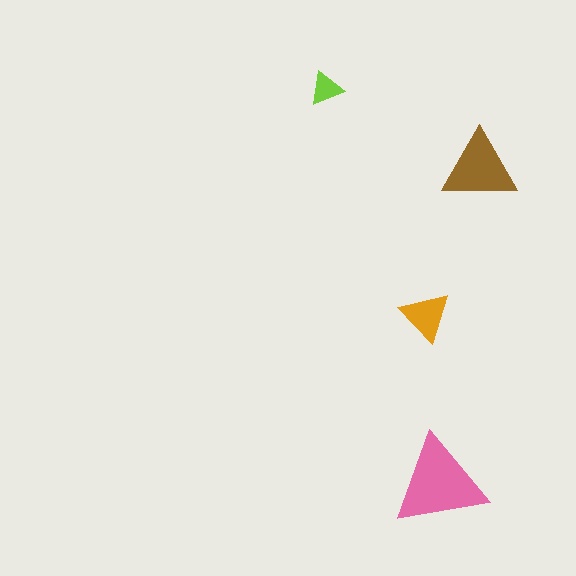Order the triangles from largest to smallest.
the pink one, the brown one, the orange one, the lime one.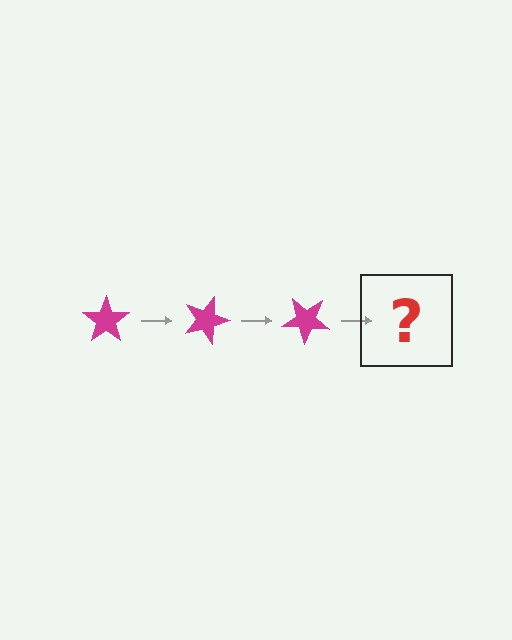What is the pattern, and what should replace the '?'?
The pattern is that the star rotates 20 degrees each step. The '?' should be a magenta star rotated 60 degrees.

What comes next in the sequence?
The next element should be a magenta star rotated 60 degrees.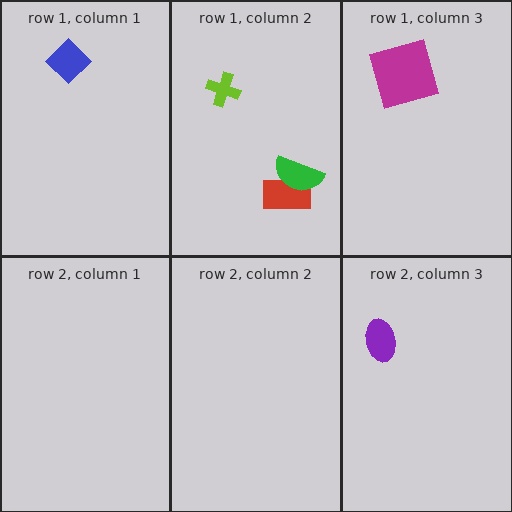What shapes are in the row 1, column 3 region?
The magenta square.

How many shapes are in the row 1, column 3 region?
1.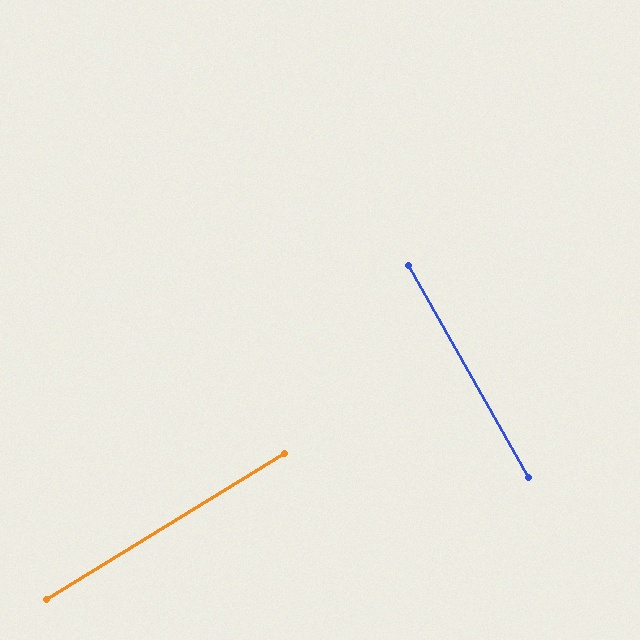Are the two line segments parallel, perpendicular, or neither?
Perpendicular — they meet at approximately 88°.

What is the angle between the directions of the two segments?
Approximately 88 degrees.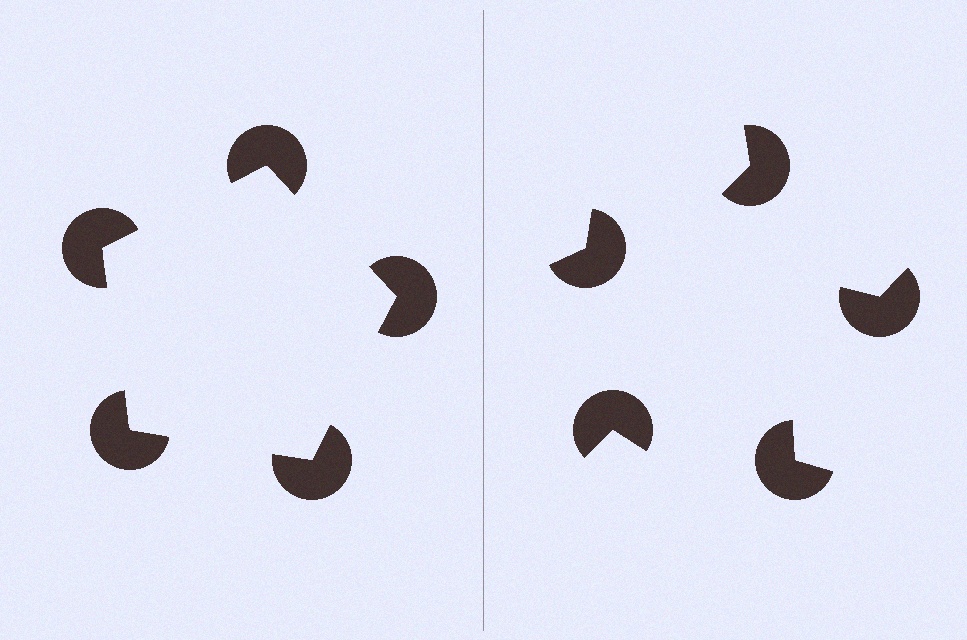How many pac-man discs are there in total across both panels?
10 — 5 on each side.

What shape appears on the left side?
An illusory pentagon.